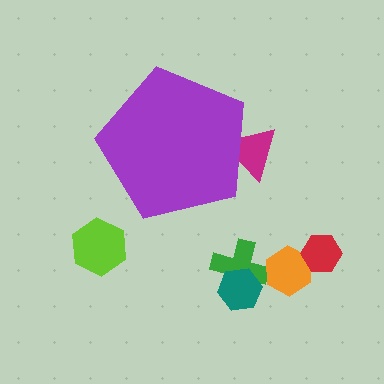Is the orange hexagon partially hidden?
No, the orange hexagon is fully visible.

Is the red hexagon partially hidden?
No, the red hexagon is fully visible.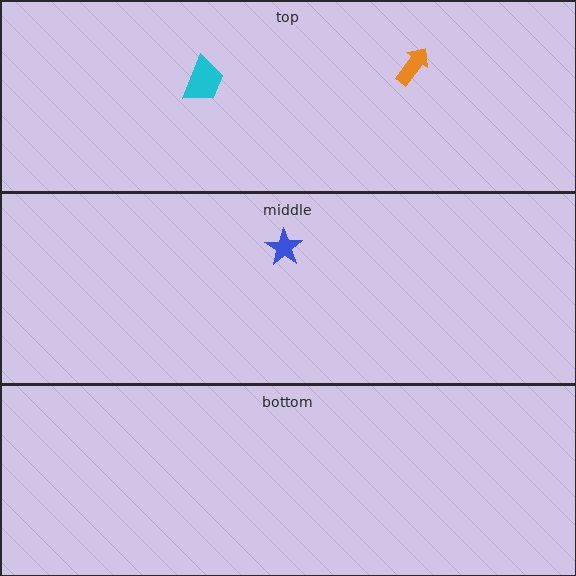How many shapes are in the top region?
2.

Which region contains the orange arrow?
The top region.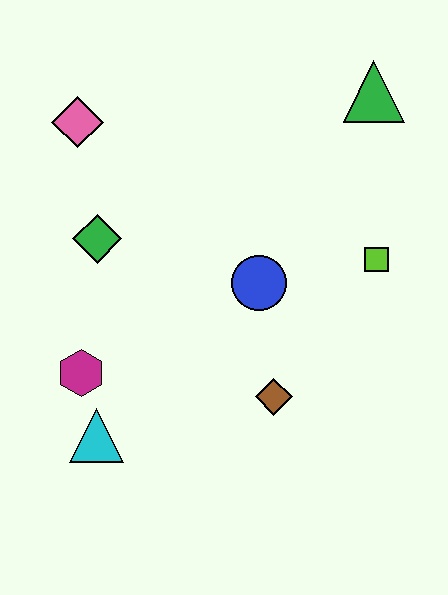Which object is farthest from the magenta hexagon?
The green triangle is farthest from the magenta hexagon.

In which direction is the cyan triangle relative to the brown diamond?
The cyan triangle is to the left of the brown diamond.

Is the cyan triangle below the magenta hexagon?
Yes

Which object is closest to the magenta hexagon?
The cyan triangle is closest to the magenta hexagon.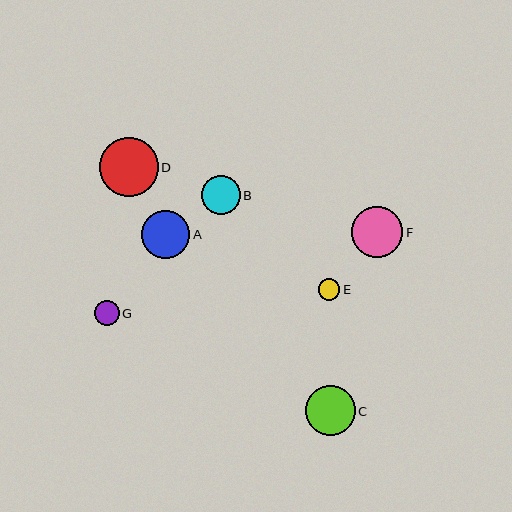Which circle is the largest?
Circle D is the largest with a size of approximately 59 pixels.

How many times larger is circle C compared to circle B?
Circle C is approximately 1.3 times the size of circle B.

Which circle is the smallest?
Circle E is the smallest with a size of approximately 22 pixels.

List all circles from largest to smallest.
From largest to smallest: D, F, C, A, B, G, E.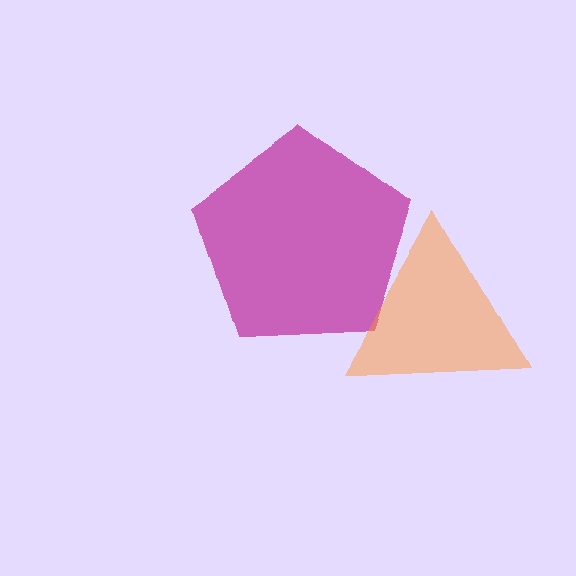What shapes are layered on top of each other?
The layered shapes are: a magenta pentagon, an orange triangle.